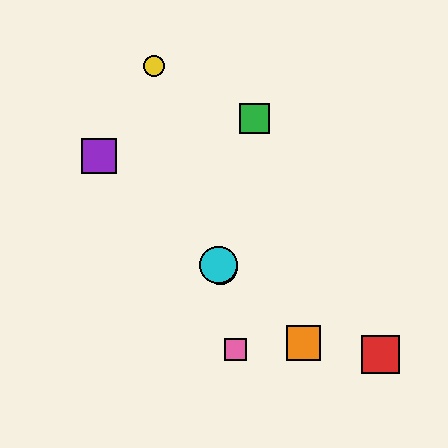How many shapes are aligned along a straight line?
4 shapes (the blue circle, the purple square, the orange square, the cyan circle) are aligned along a straight line.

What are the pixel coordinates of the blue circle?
The blue circle is at (221, 267).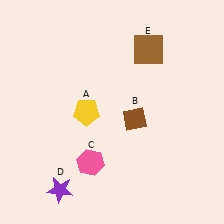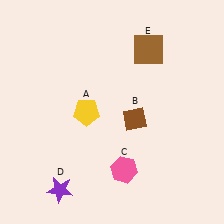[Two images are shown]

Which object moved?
The pink hexagon (C) moved right.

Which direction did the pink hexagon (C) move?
The pink hexagon (C) moved right.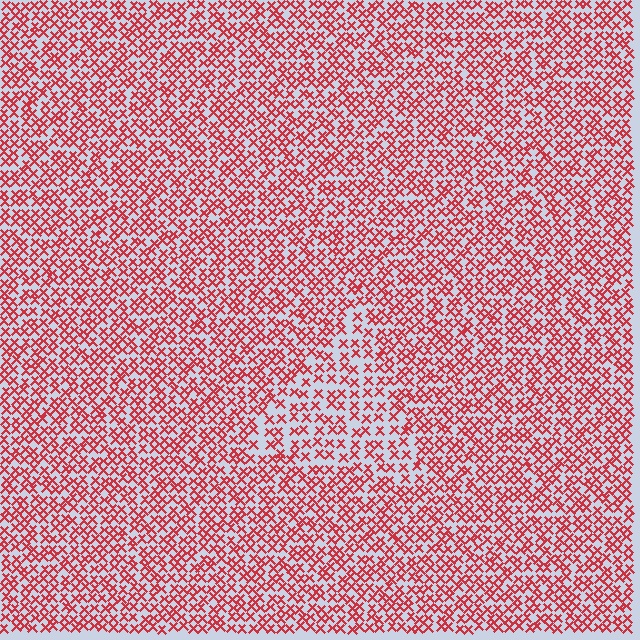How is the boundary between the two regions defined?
The boundary is defined by a change in element density (approximately 1.6x ratio). All elements are the same color, size, and shape.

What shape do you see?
I see a triangle.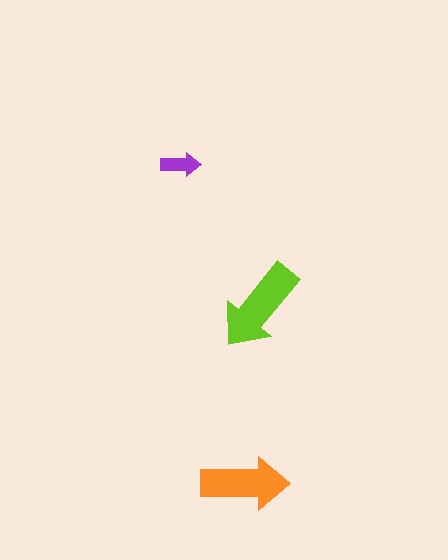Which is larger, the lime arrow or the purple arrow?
The lime one.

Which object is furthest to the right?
The lime arrow is rightmost.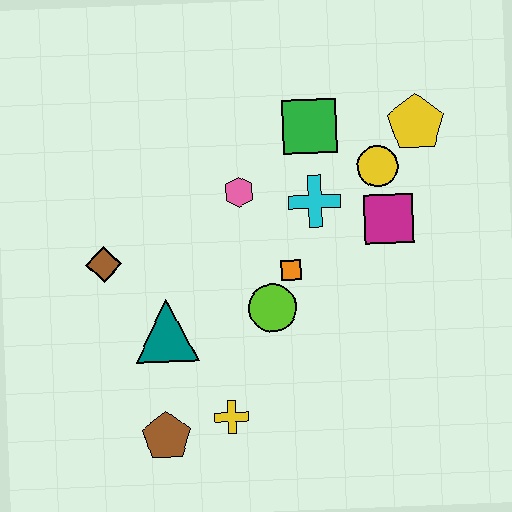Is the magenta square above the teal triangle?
Yes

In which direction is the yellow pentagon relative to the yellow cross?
The yellow pentagon is above the yellow cross.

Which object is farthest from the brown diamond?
The yellow pentagon is farthest from the brown diamond.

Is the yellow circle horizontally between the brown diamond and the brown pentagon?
No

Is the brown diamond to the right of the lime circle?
No